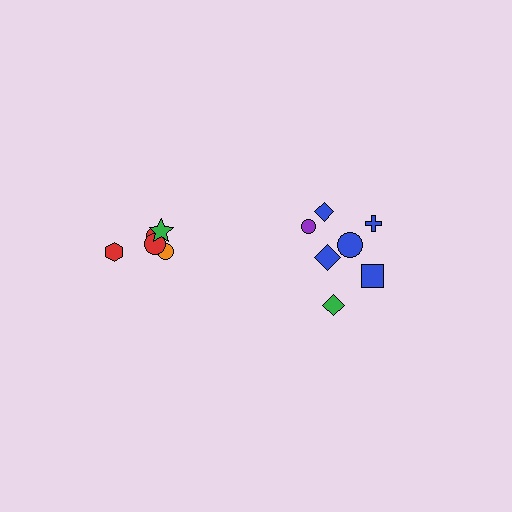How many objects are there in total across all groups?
There are 12 objects.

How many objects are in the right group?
There are 7 objects.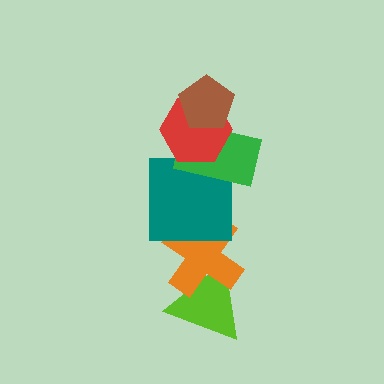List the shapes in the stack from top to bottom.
From top to bottom: the brown pentagon, the red hexagon, the green rectangle, the teal square, the orange cross, the lime triangle.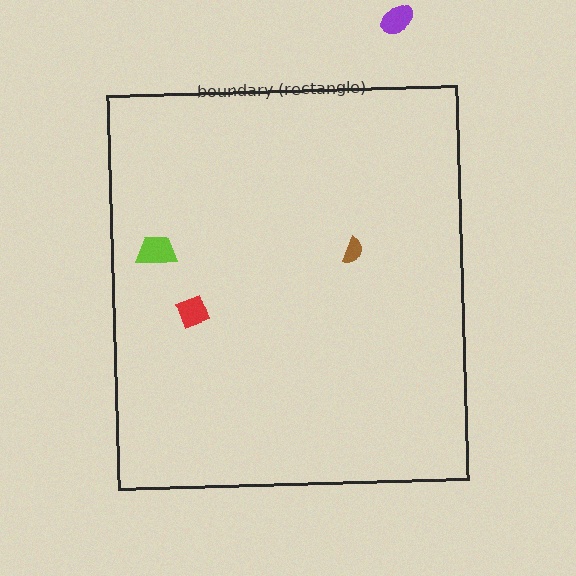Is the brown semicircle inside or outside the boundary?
Inside.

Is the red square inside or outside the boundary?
Inside.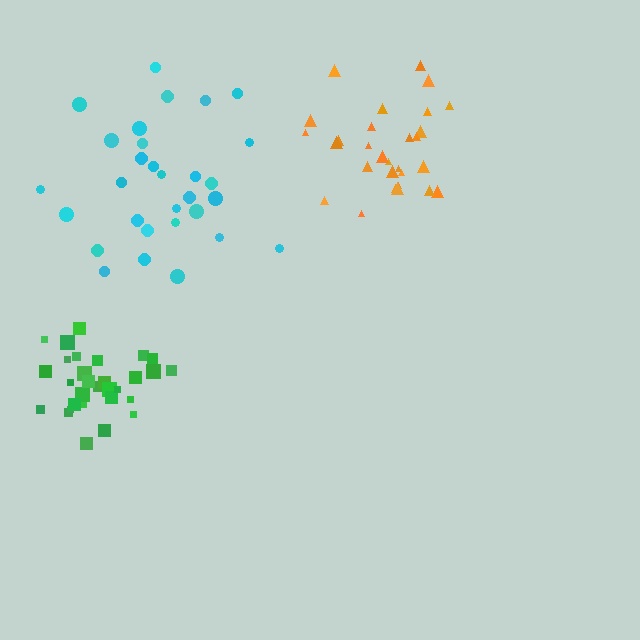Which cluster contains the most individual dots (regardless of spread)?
Green (30).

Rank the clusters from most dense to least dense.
green, orange, cyan.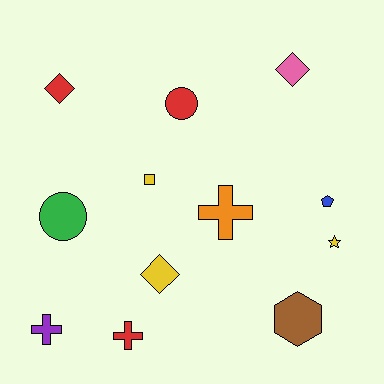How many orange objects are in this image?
There is 1 orange object.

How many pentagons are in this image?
There is 1 pentagon.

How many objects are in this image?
There are 12 objects.